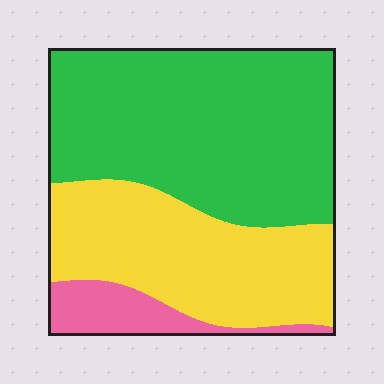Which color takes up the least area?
Pink, at roughly 10%.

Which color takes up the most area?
Green, at roughly 55%.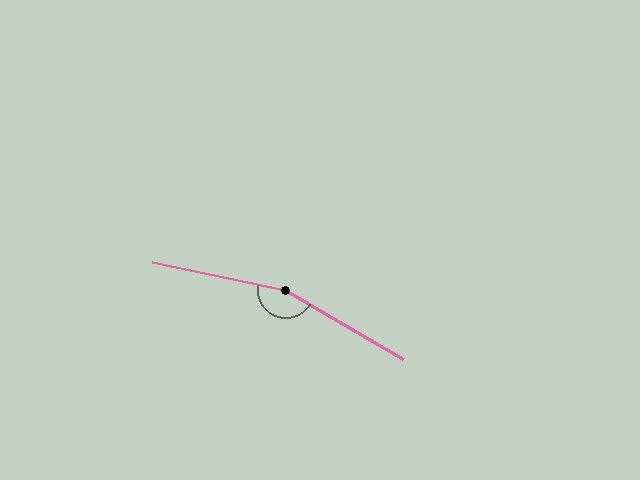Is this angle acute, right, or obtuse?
It is obtuse.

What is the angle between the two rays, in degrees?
Approximately 162 degrees.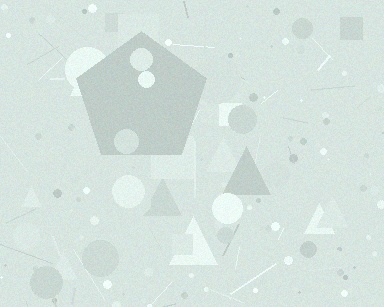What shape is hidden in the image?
A pentagon is hidden in the image.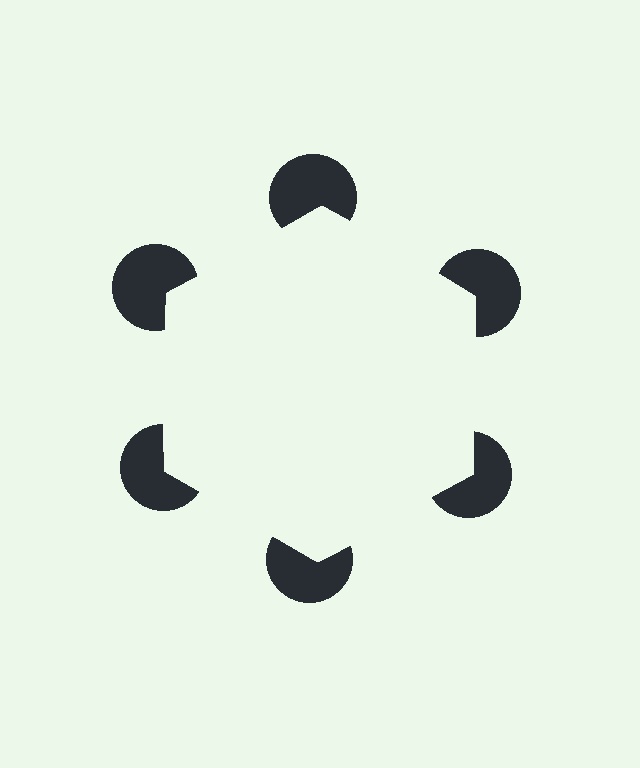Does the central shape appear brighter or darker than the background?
It typically appears slightly brighter than the background, even though no actual brightness change is drawn.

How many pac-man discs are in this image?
There are 6 — one at each vertex of the illusory hexagon.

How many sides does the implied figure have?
6 sides.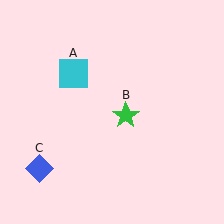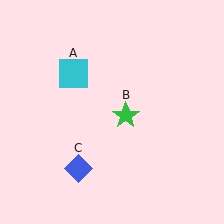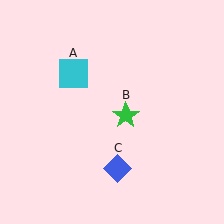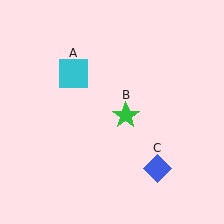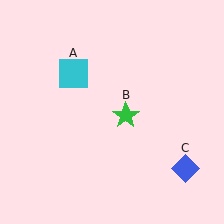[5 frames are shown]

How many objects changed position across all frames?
1 object changed position: blue diamond (object C).